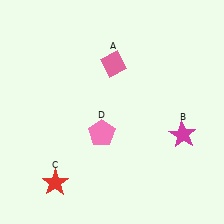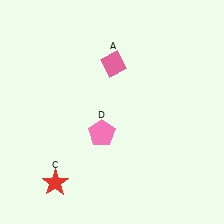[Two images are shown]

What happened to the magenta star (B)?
The magenta star (B) was removed in Image 2. It was in the bottom-right area of Image 1.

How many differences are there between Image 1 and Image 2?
There is 1 difference between the two images.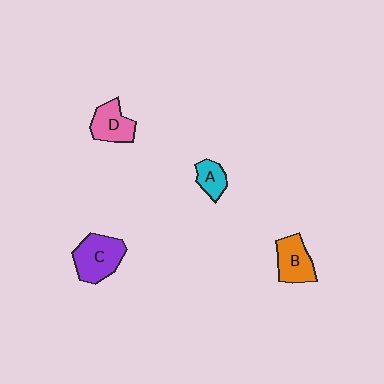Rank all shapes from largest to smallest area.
From largest to smallest: C (purple), B (orange), D (pink), A (cyan).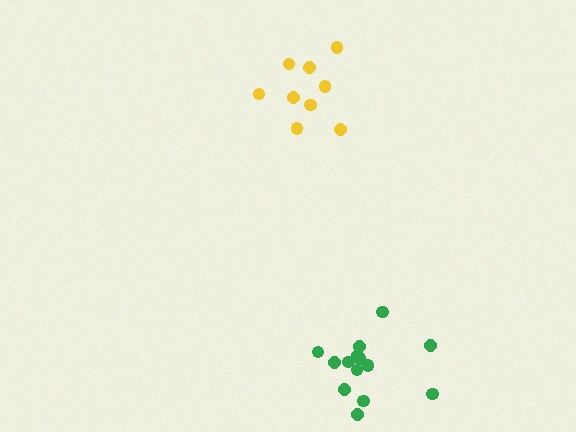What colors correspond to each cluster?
The clusters are colored: yellow, green.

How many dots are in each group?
Group 1: 9 dots, Group 2: 14 dots (23 total).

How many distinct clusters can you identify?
There are 2 distinct clusters.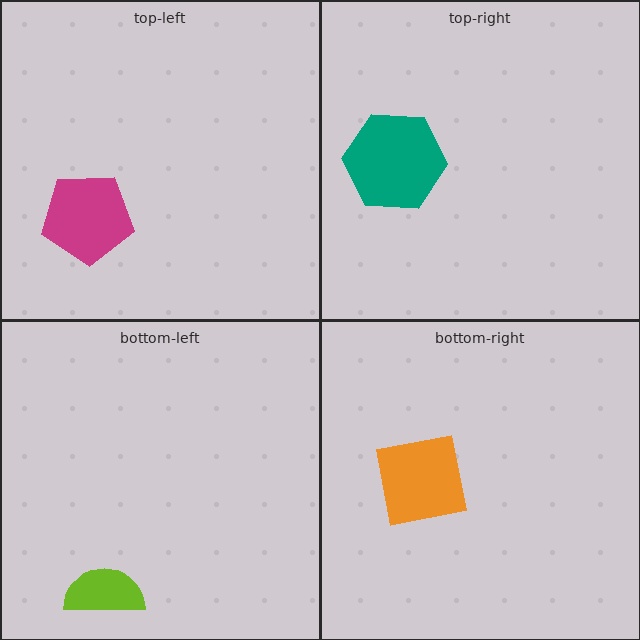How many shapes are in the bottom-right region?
1.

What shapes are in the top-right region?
The teal hexagon.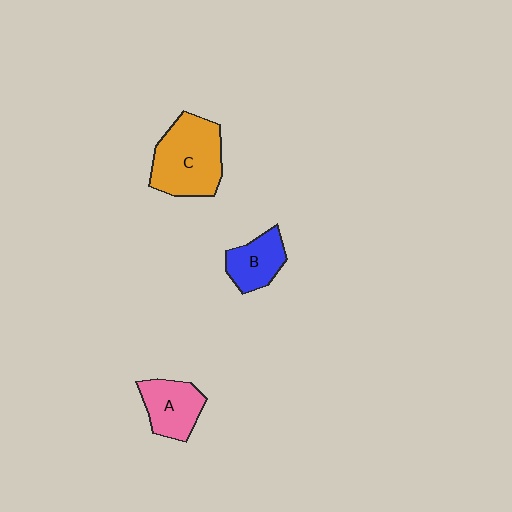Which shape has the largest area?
Shape C (orange).